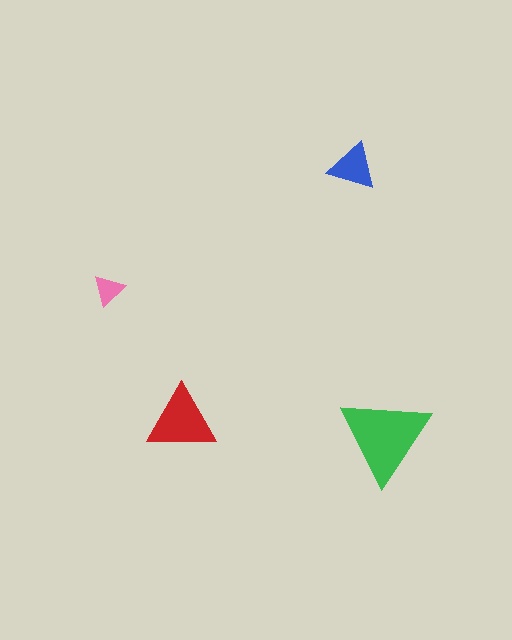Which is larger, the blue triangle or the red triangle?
The red one.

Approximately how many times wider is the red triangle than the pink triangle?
About 2 times wider.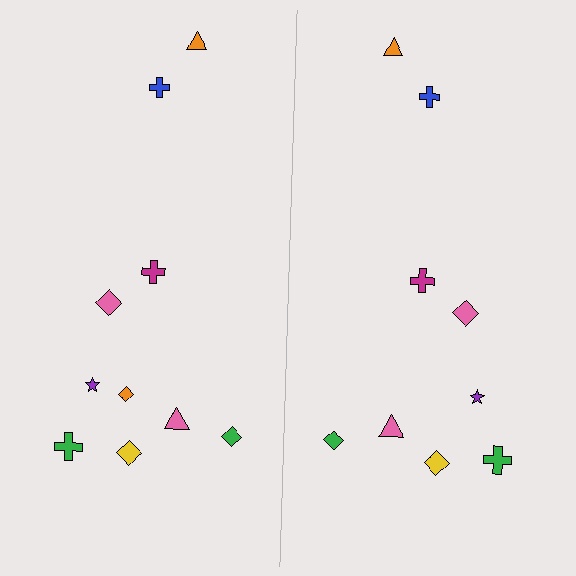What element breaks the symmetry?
A orange diamond is missing from the right side.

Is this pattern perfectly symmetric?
No, the pattern is not perfectly symmetric. A orange diamond is missing from the right side.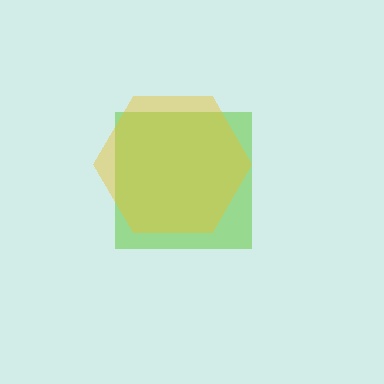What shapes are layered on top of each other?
The layered shapes are: a lime square, a yellow hexagon.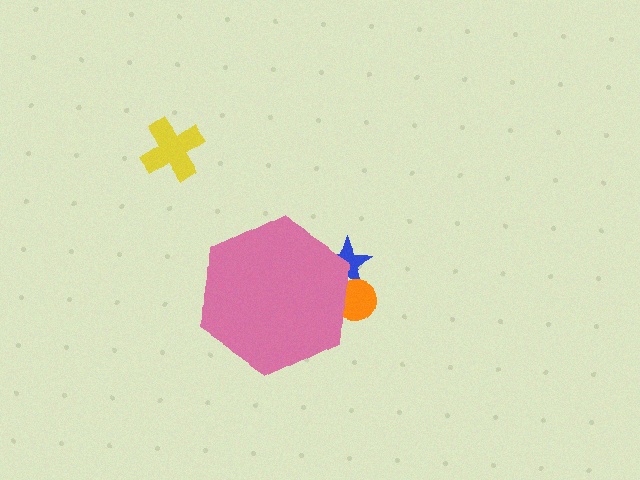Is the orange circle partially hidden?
Yes, the orange circle is partially hidden behind the pink hexagon.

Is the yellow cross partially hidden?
No, the yellow cross is fully visible.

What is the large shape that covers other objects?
A pink hexagon.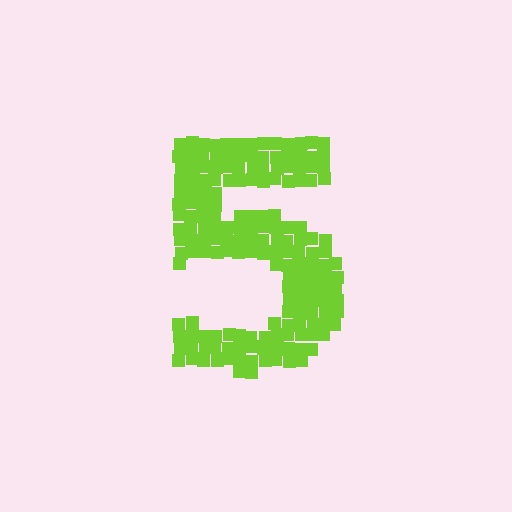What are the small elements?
The small elements are squares.